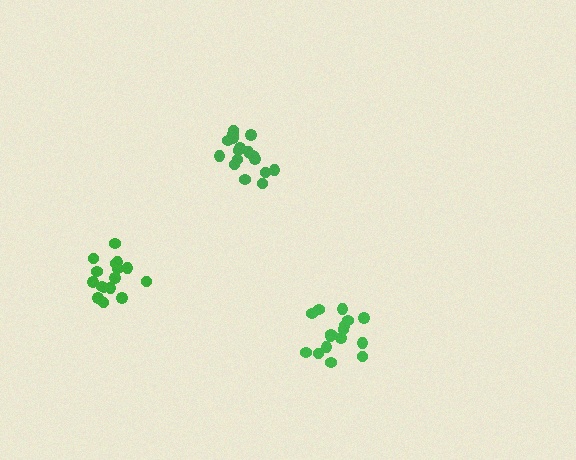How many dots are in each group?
Group 1: 16 dots, Group 2: 17 dots, Group 3: 16 dots (49 total).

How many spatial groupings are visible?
There are 3 spatial groupings.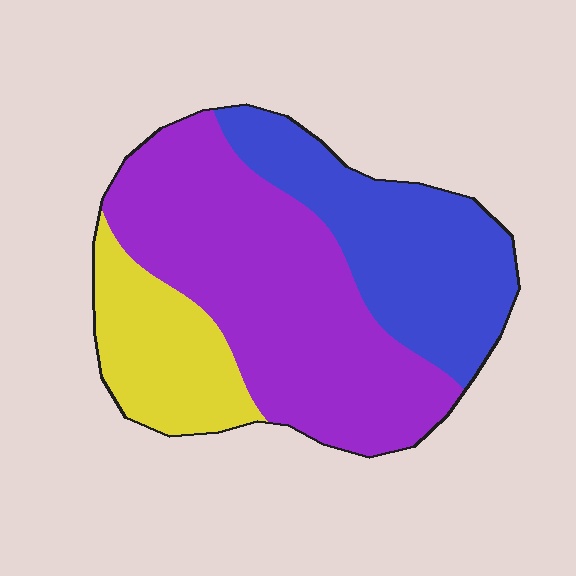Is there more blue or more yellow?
Blue.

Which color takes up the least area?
Yellow, at roughly 20%.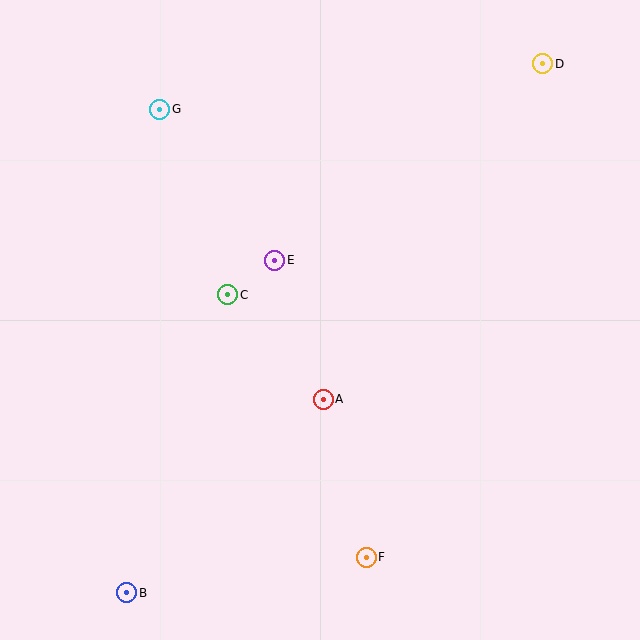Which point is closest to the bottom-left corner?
Point B is closest to the bottom-left corner.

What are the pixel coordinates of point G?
Point G is at (160, 109).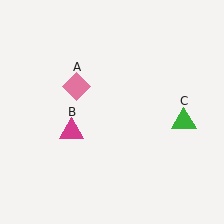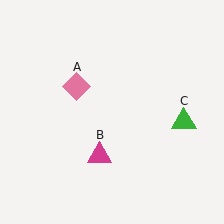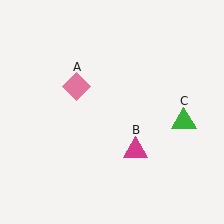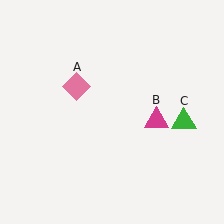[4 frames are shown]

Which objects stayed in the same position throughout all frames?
Pink diamond (object A) and green triangle (object C) remained stationary.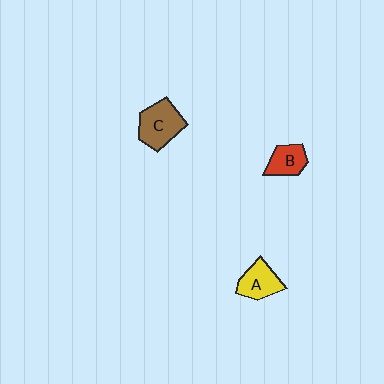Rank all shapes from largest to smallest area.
From largest to smallest: C (brown), A (yellow), B (red).